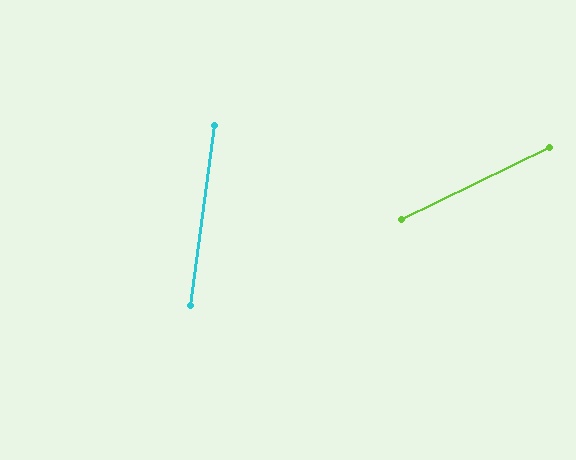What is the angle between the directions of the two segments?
Approximately 57 degrees.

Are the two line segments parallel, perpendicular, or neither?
Neither parallel nor perpendicular — they differ by about 57°.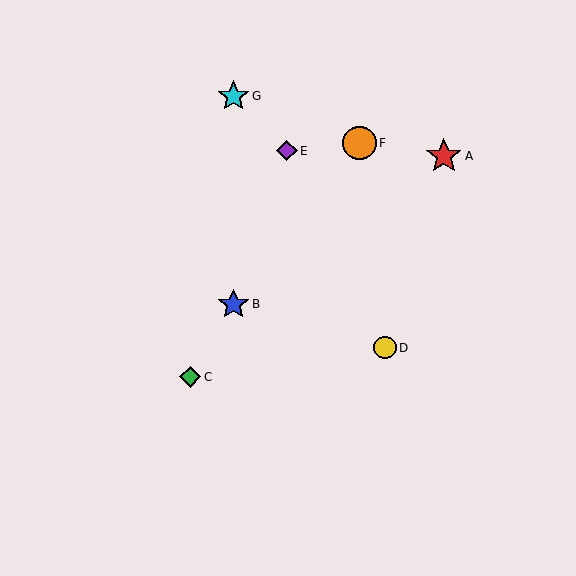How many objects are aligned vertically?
2 objects (B, G) are aligned vertically.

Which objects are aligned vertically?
Objects B, G are aligned vertically.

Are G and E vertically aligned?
No, G is at x≈233 and E is at x≈287.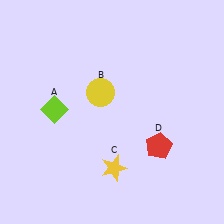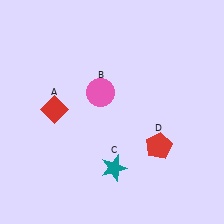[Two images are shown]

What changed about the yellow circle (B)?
In Image 1, B is yellow. In Image 2, it changed to pink.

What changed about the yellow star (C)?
In Image 1, C is yellow. In Image 2, it changed to teal.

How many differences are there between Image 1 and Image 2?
There are 3 differences between the two images.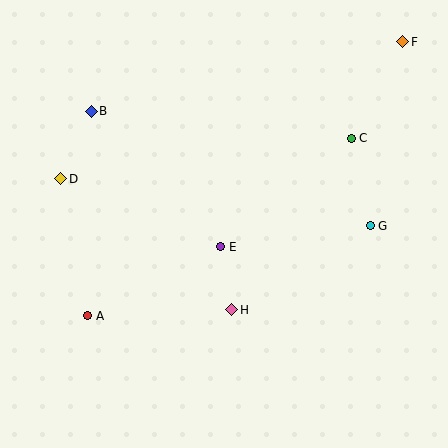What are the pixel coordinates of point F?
Point F is at (403, 42).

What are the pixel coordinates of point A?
Point A is at (88, 316).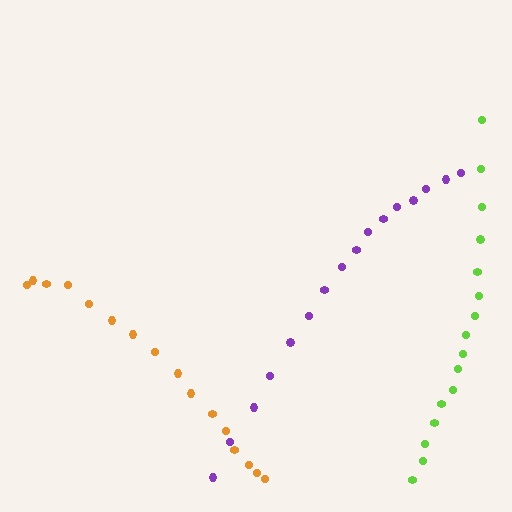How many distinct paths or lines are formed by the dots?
There are 3 distinct paths.